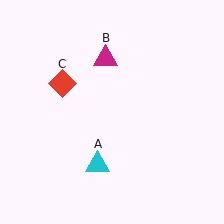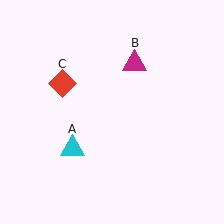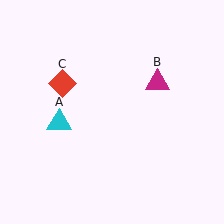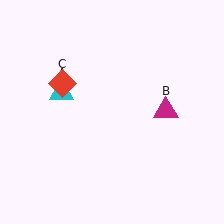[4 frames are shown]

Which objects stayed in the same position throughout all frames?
Red diamond (object C) remained stationary.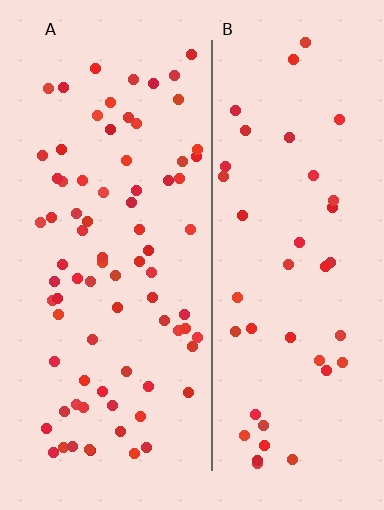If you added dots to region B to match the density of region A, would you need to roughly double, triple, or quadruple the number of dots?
Approximately double.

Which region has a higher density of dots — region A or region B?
A (the left).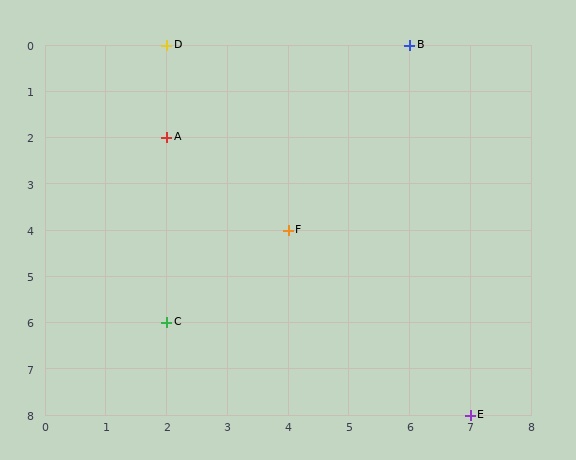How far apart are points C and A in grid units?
Points C and A are 4 rows apart.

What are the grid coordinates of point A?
Point A is at grid coordinates (2, 2).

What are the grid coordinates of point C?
Point C is at grid coordinates (2, 6).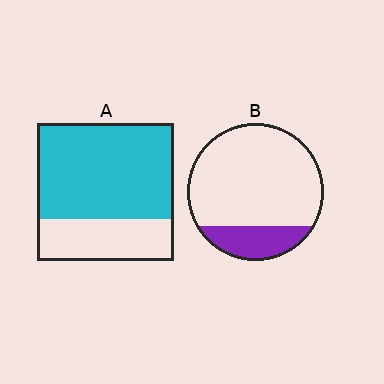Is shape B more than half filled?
No.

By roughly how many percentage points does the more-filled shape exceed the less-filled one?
By roughly 50 percentage points (A over B).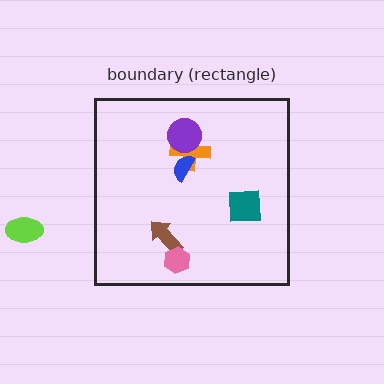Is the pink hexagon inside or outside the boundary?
Inside.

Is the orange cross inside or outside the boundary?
Inside.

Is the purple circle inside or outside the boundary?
Inside.